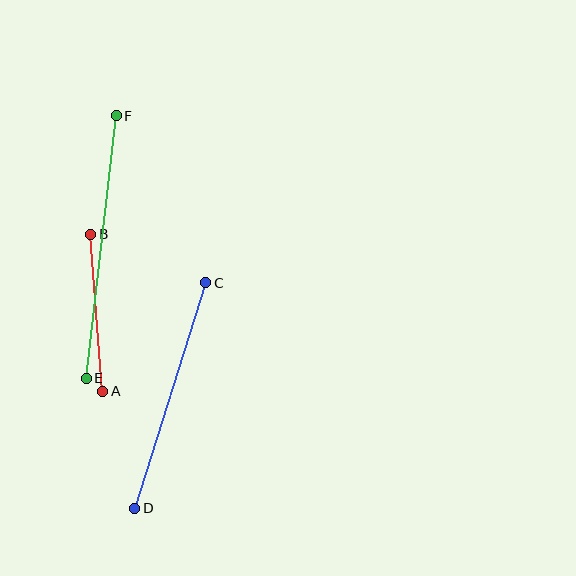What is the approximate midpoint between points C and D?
The midpoint is at approximately (170, 395) pixels.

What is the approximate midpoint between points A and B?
The midpoint is at approximately (97, 313) pixels.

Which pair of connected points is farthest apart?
Points E and F are farthest apart.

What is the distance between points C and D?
The distance is approximately 236 pixels.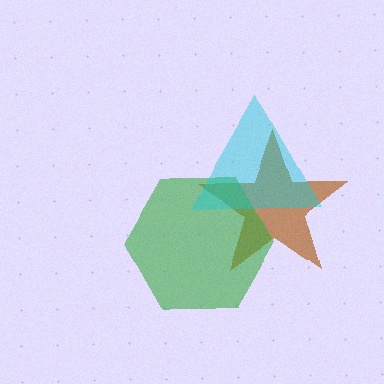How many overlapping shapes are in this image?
There are 3 overlapping shapes in the image.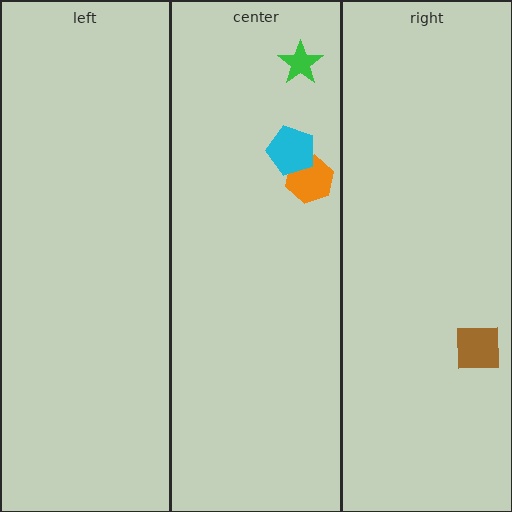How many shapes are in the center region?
3.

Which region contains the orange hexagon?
The center region.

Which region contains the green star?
The center region.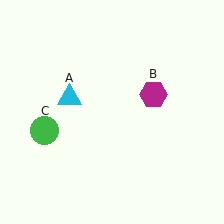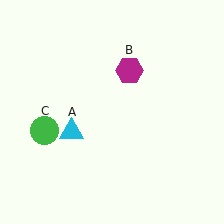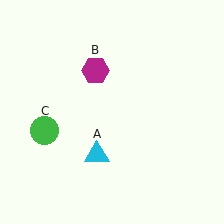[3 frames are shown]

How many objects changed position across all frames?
2 objects changed position: cyan triangle (object A), magenta hexagon (object B).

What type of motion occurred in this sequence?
The cyan triangle (object A), magenta hexagon (object B) rotated counterclockwise around the center of the scene.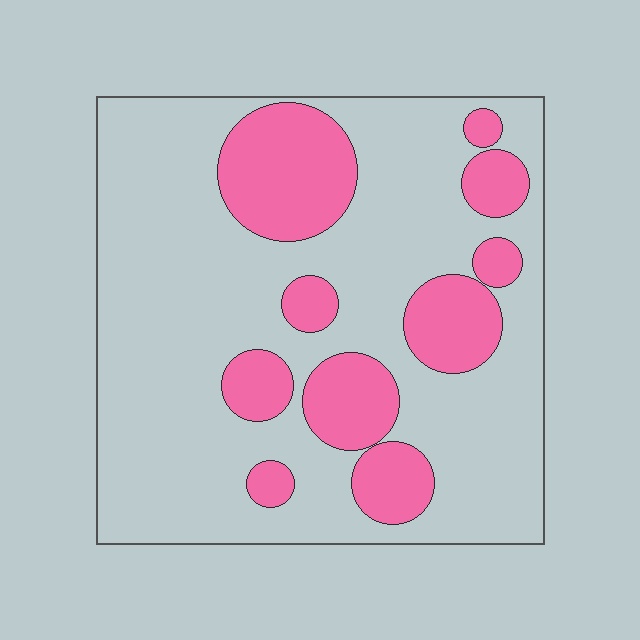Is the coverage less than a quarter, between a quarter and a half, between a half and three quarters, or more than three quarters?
Between a quarter and a half.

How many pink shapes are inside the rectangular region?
10.